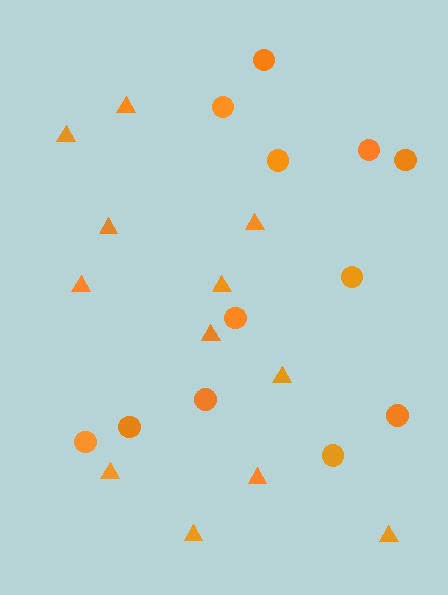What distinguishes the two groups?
There are 2 groups: one group of circles (12) and one group of triangles (12).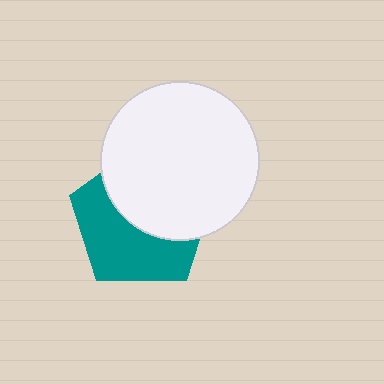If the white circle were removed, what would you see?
You would see the complete teal pentagon.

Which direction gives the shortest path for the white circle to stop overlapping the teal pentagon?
Moving up gives the shortest separation.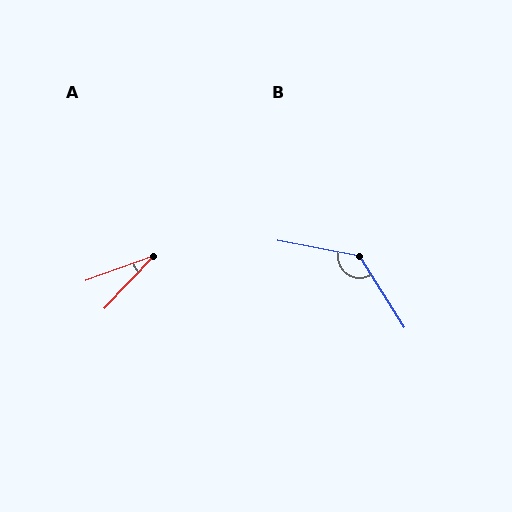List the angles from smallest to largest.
A (27°), B (133°).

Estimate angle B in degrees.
Approximately 133 degrees.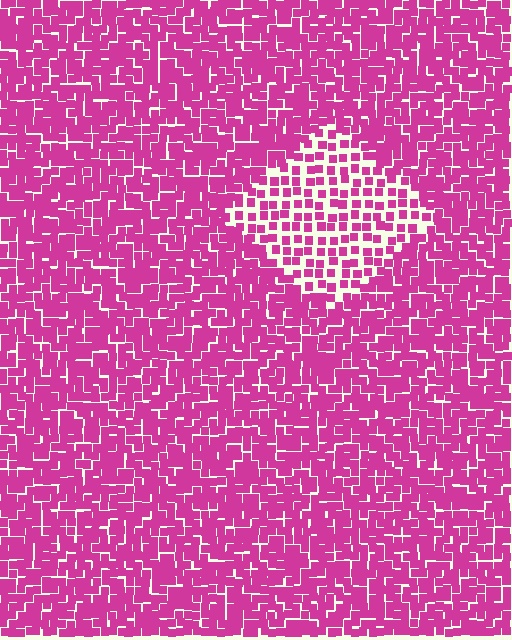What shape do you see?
I see a diamond.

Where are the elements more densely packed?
The elements are more densely packed outside the diamond boundary.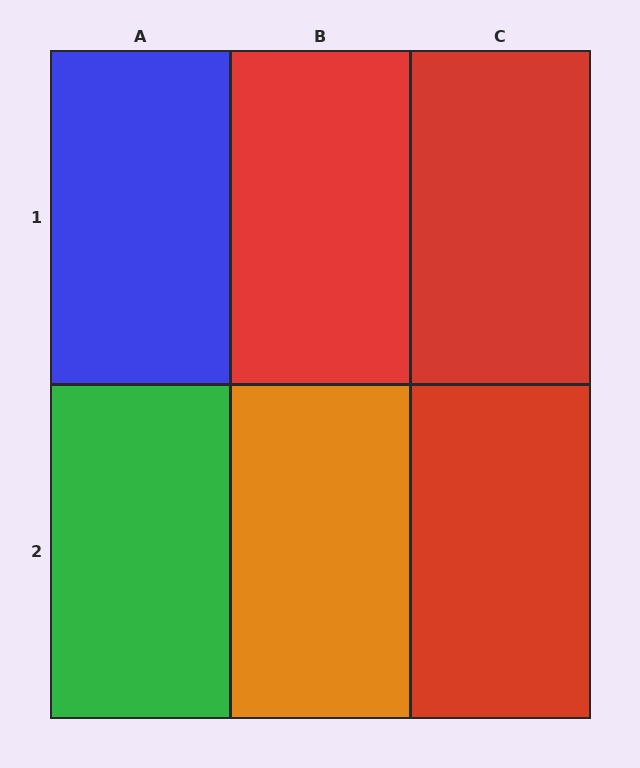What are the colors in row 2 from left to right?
Green, orange, red.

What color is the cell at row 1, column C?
Red.